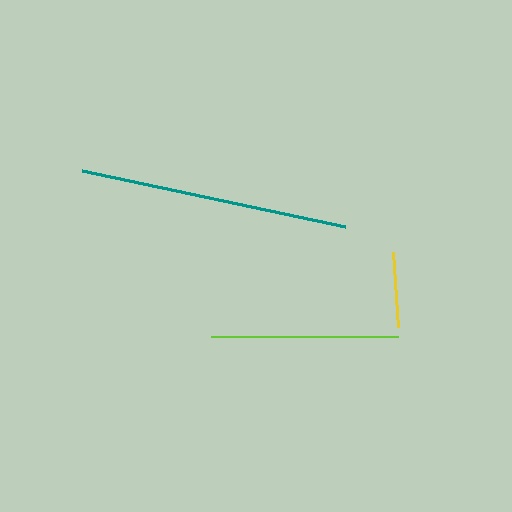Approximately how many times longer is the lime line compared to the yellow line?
The lime line is approximately 2.5 times the length of the yellow line.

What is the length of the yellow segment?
The yellow segment is approximately 75 pixels long.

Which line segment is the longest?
The teal line is the longest at approximately 270 pixels.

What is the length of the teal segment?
The teal segment is approximately 270 pixels long.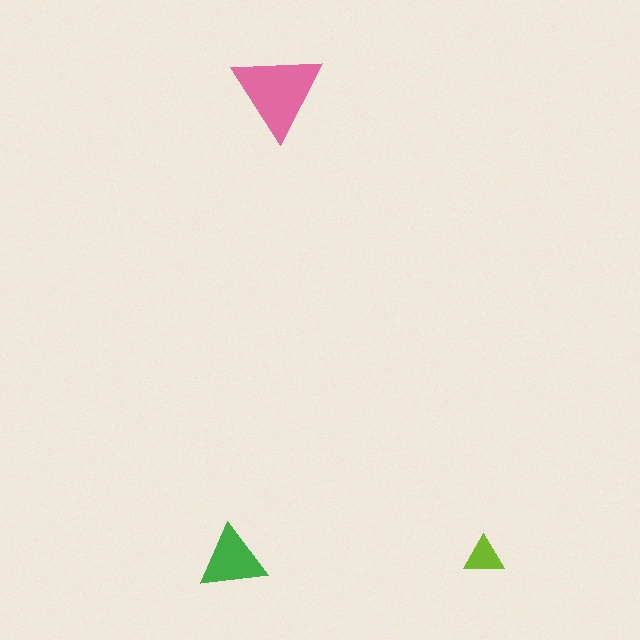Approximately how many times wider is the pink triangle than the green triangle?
About 1.5 times wider.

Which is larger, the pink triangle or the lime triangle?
The pink one.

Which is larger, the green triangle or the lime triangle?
The green one.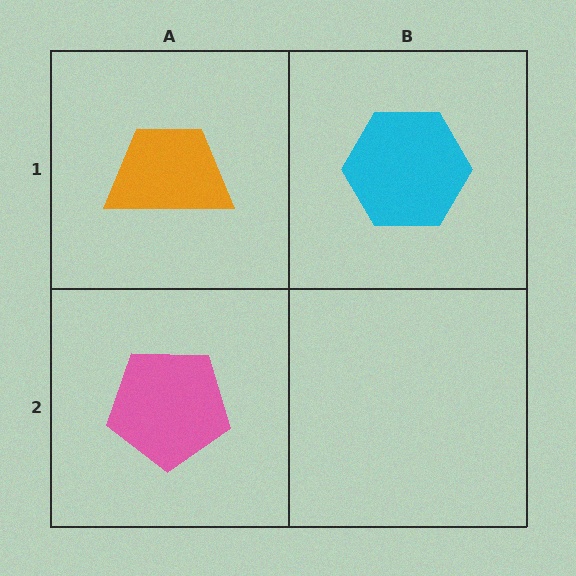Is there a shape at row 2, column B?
No, that cell is empty.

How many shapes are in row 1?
2 shapes.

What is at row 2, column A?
A pink pentagon.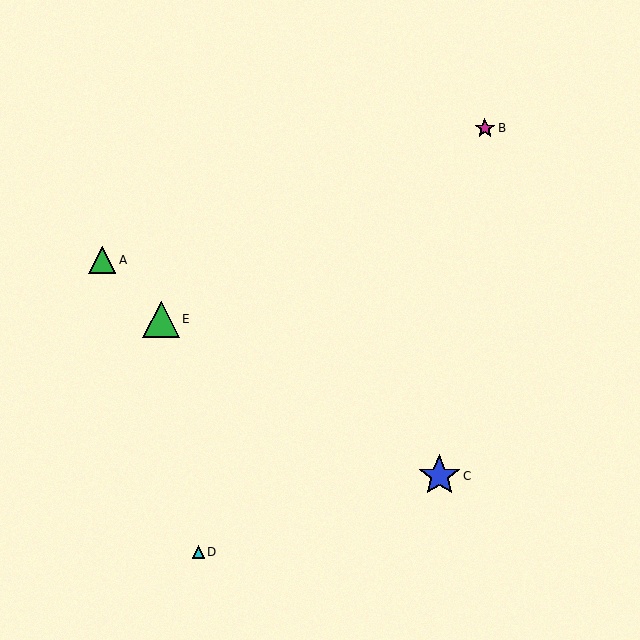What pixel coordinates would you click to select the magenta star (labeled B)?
Click at (485, 128) to select the magenta star B.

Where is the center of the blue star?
The center of the blue star is at (439, 476).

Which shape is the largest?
The blue star (labeled C) is the largest.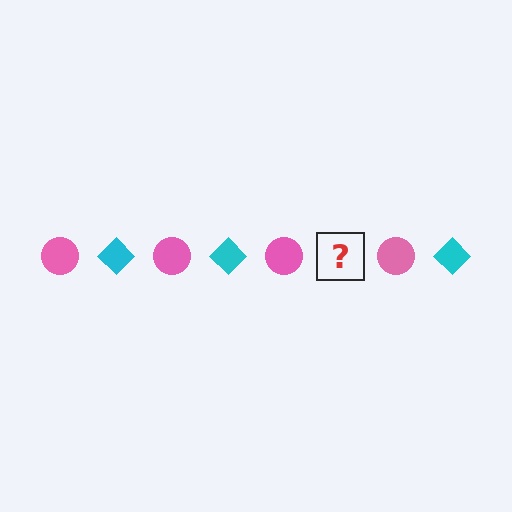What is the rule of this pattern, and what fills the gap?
The rule is that the pattern alternates between pink circle and cyan diamond. The gap should be filled with a cyan diamond.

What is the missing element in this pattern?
The missing element is a cyan diamond.